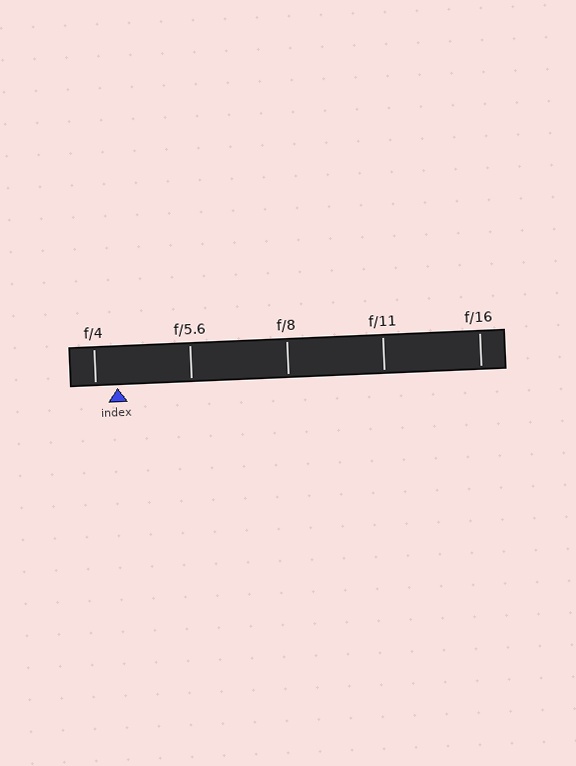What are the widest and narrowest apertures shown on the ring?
The widest aperture shown is f/4 and the narrowest is f/16.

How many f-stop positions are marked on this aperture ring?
There are 5 f-stop positions marked.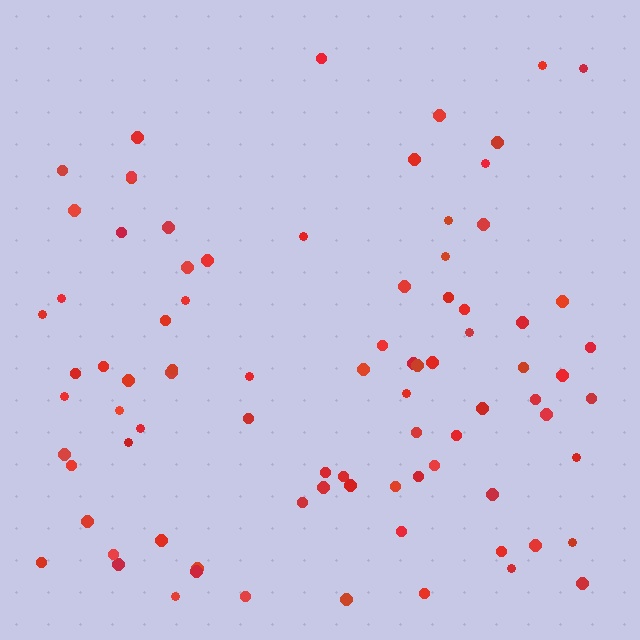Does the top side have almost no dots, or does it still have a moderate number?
Still a moderate number, just noticeably fewer than the bottom.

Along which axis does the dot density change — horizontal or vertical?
Vertical.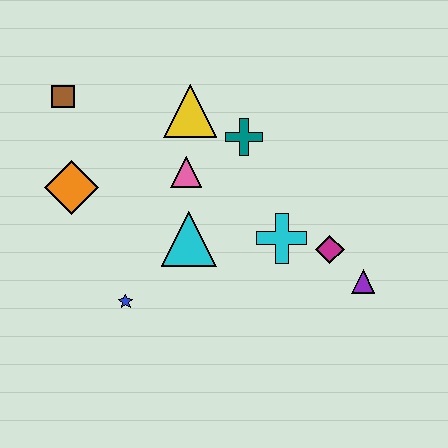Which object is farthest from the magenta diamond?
The brown square is farthest from the magenta diamond.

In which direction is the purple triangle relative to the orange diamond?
The purple triangle is to the right of the orange diamond.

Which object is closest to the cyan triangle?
The pink triangle is closest to the cyan triangle.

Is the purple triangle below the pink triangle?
Yes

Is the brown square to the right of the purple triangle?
No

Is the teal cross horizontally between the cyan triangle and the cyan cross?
Yes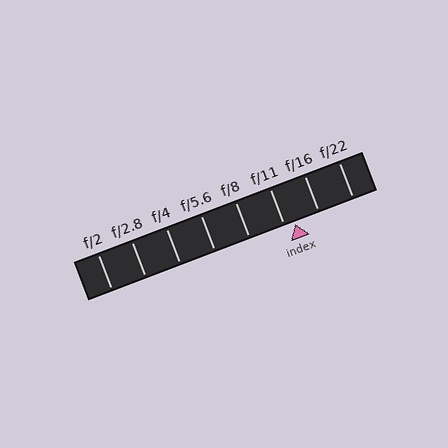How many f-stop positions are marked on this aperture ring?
There are 8 f-stop positions marked.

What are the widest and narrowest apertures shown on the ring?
The widest aperture shown is f/2 and the narrowest is f/22.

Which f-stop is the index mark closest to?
The index mark is closest to f/11.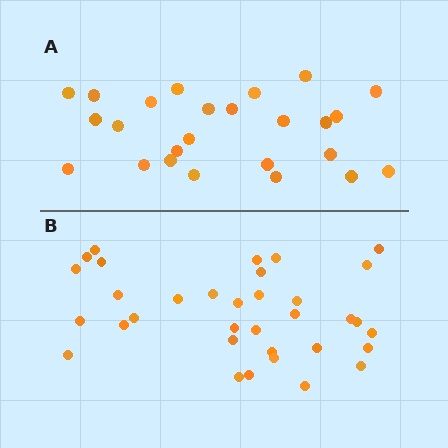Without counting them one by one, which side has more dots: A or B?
Region B (the bottom region) has more dots.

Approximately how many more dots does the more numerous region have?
Region B has roughly 8 or so more dots than region A.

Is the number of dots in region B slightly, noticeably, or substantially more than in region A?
Region B has noticeably more, but not dramatically so. The ratio is roughly 1.4 to 1.